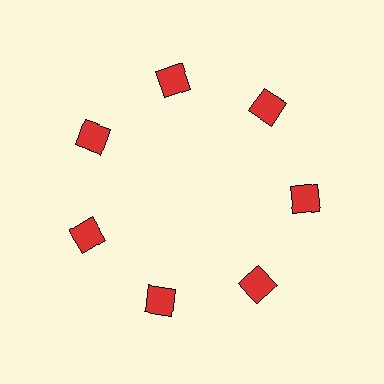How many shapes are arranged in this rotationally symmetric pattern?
There are 7 shapes, arranged in 7 groups of 1.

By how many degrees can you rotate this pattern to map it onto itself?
The pattern maps onto itself every 51 degrees of rotation.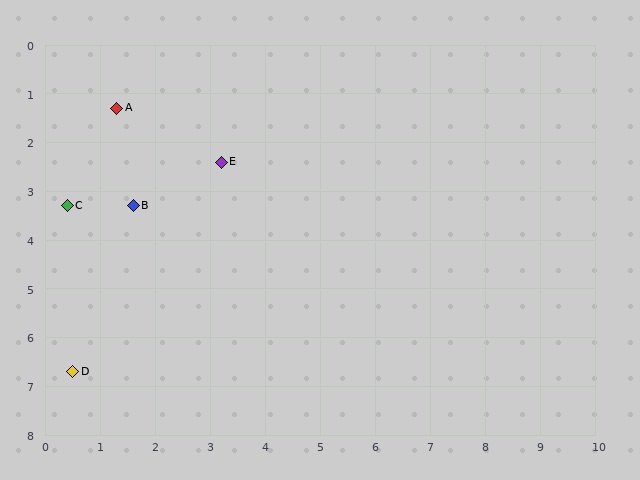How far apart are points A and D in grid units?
Points A and D are about 5.5 grid units apart.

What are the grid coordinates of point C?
Point C is at approximately (0.4, 3.3).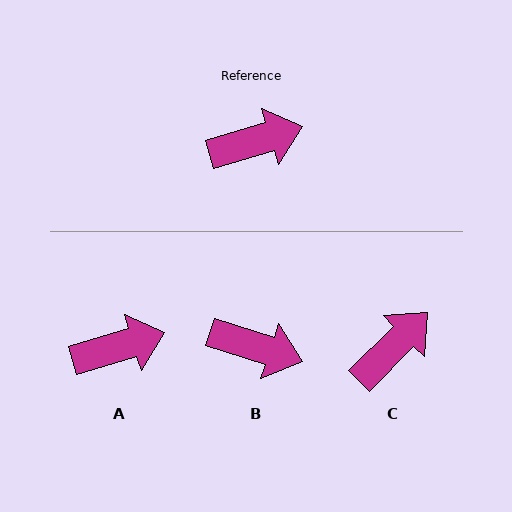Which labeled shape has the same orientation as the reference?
A.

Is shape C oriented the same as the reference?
No, it is off by about 28 degrees.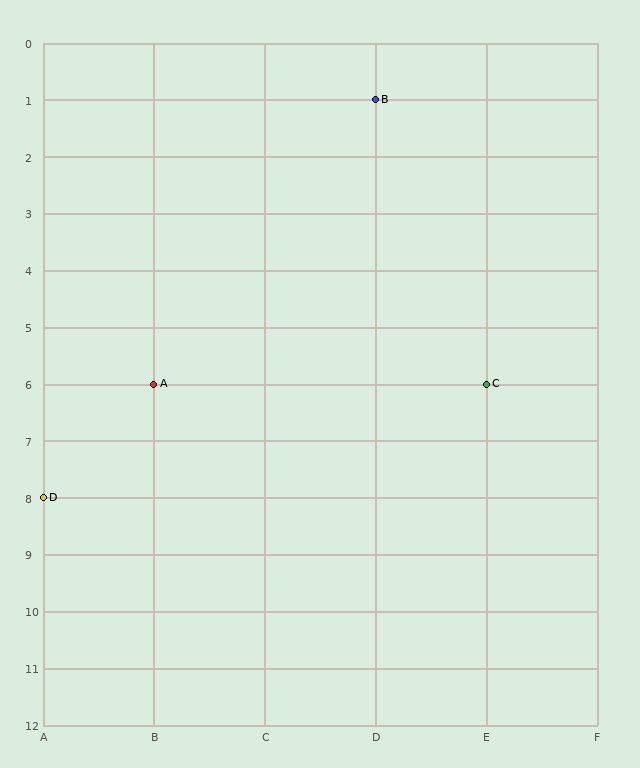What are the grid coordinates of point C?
Point C is at grid coordinates (E, 6).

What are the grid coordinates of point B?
Point B is at grid coordinates (D, 1).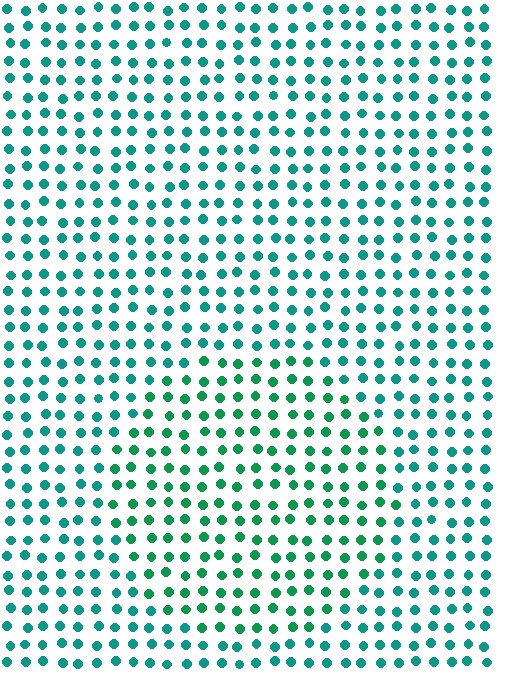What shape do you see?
I see a circle.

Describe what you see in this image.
The image is filled with small teal elements in a uniform arrangement. A circle-shaped region is visible where the elements are tinted to a slightly different hue, forming a subtle color boundary.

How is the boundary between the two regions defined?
The boundary is defined purely by a slight shift in hue (about 25 degrees). Spacing, size, and orientation are identical on both sides.